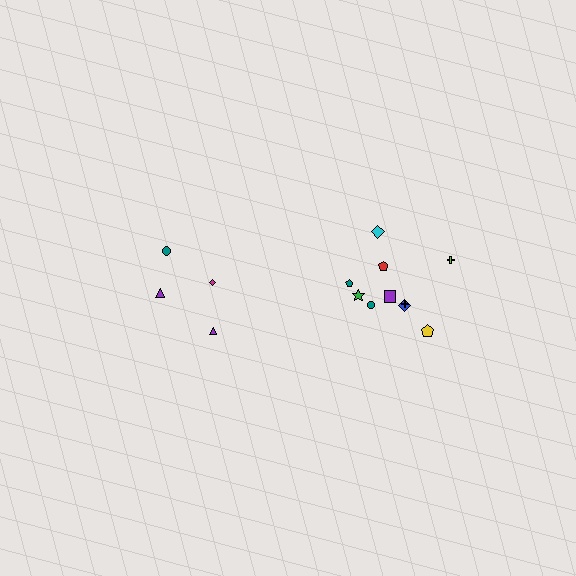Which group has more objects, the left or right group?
The right group.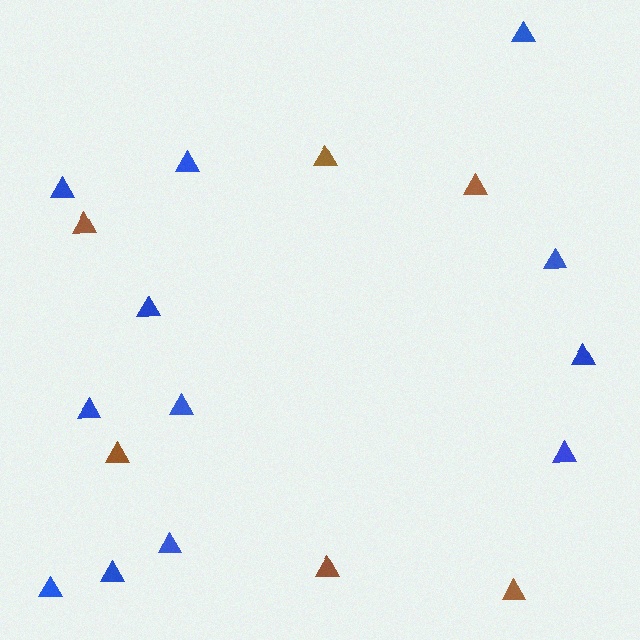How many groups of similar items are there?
There are 2 groups: one group of brown triangles (6) and one group of blue triangles (12).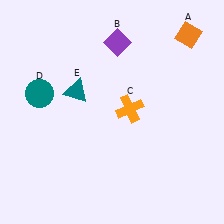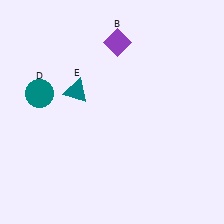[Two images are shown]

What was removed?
The orange cross (C), the orange diamond (A) were removed in Image 2.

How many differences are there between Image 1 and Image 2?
There are 2 differences between the two images.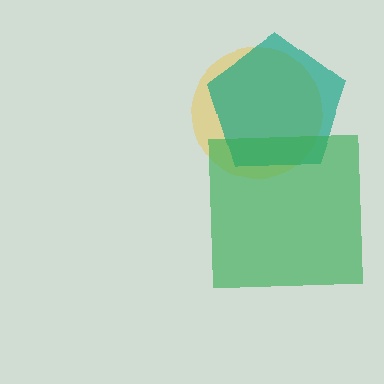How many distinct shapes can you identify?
There are 3 distinct shapes: a yellow circle, a teal pentagon, a green square.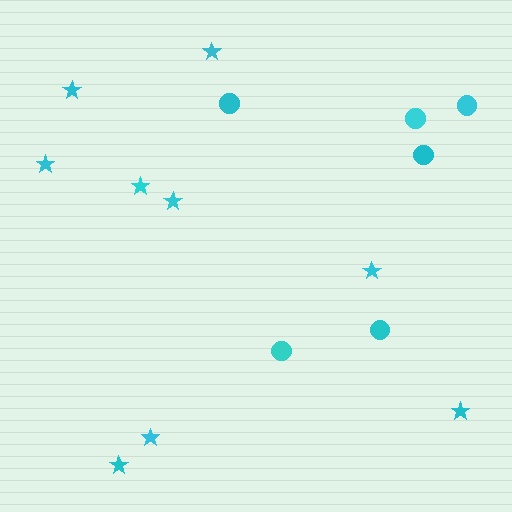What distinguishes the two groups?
There are 2 groups: one group of circles (6) and one group of stars (9).